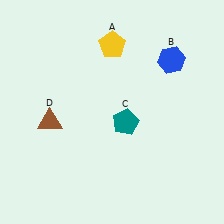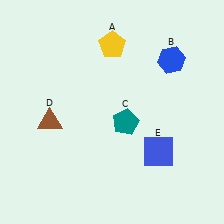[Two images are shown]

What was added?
A blue square (E) was added in Image 2.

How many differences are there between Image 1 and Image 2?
There is 1 difference between the two images.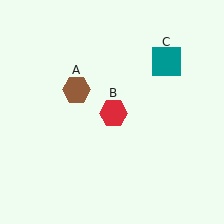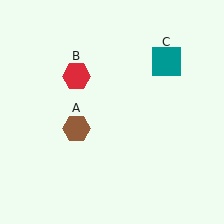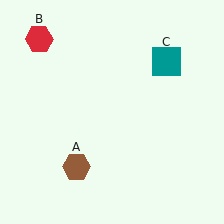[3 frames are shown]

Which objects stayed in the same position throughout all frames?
Teal square (object C) remained stationary.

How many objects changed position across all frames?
2 objects changed position: brown hexagon (object A), red hexagon (object B).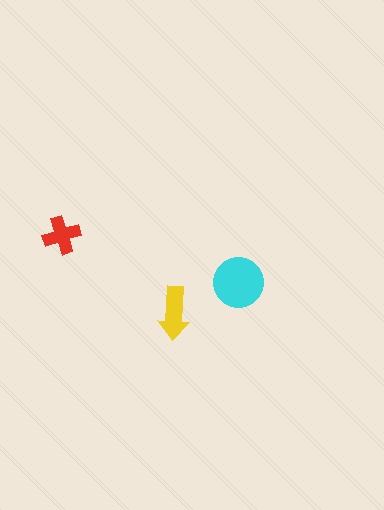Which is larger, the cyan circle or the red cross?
The cyan circle.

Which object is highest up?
The red cross is topmost.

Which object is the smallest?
The red cross.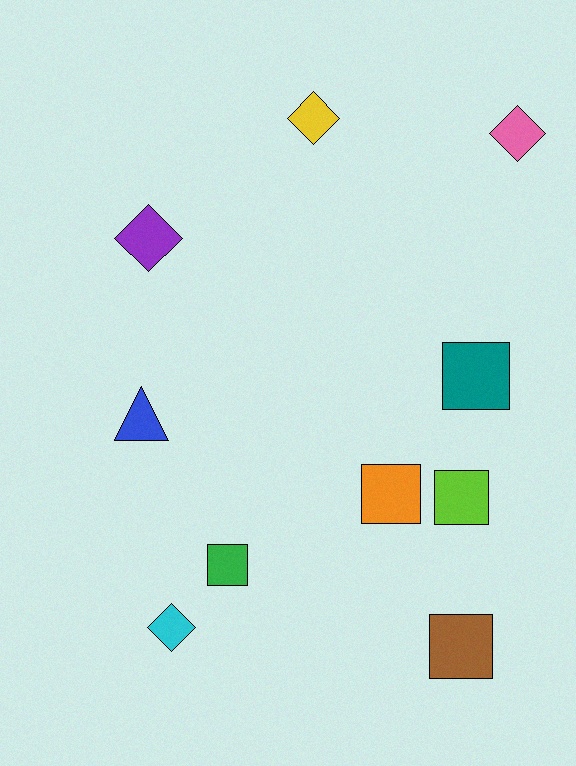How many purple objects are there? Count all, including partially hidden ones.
There is 1 purple object.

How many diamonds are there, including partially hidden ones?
There are 4 diamonds.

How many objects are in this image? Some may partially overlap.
There are 10 objects.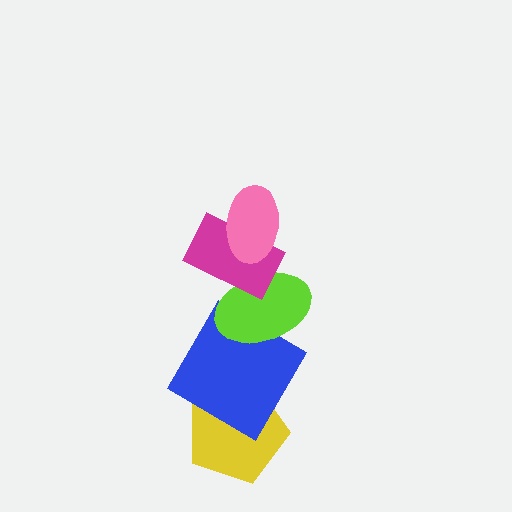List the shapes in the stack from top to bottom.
From top to bottom: the pink ellipse, the magenta rectangle, the lime ellipse, the blue diamond, the yellow pentagon.